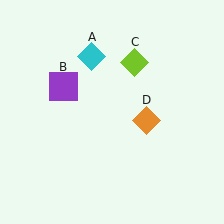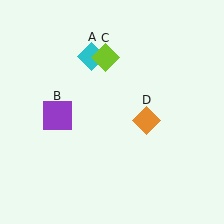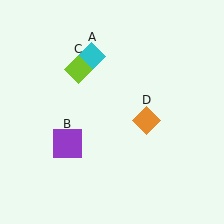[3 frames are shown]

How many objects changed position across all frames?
2 objects changed position: purple square (object B), lime diamond (object C).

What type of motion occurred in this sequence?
The purple square (object B), lime diamond (object C) rotated counterclockwise around the center of the scene.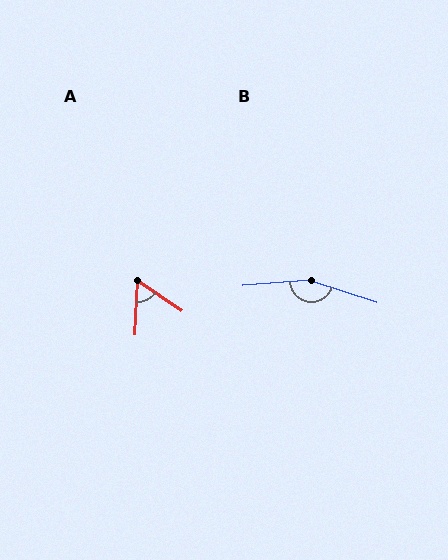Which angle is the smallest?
A, at approximately 58 degrees.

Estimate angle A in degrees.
Approximately 58 degrees.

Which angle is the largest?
B, at approximately 157 degrees.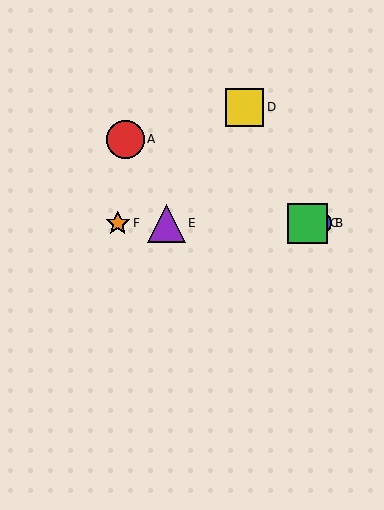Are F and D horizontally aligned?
No, F is at y≈223 and D is at y≈107.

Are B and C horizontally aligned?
Yes, both are at y≈223.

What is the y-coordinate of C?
Object C is at y≈223.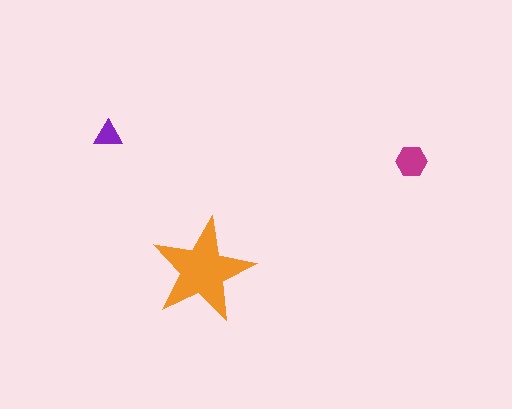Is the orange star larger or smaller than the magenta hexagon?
Larger.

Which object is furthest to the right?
The magenta hexagon is rightmost.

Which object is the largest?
The orange star.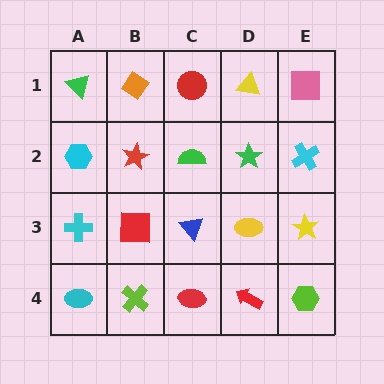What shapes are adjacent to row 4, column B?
A red square (row 3, column B), a cyan ellipse (row 4, column A), a red ellipse (row 4, column C).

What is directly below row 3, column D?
A red arrow.